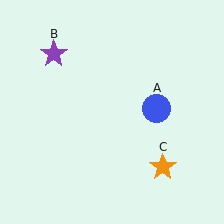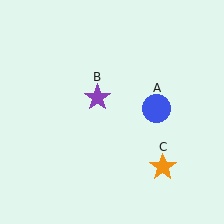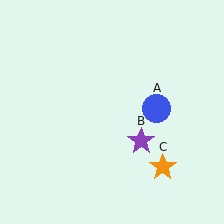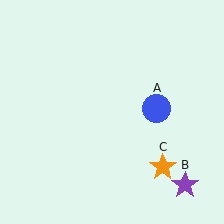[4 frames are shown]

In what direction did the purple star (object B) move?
The purple star (object B) moved down and to the right.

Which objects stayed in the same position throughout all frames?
Blue circle (object A) and orange star (object C) remained stationary.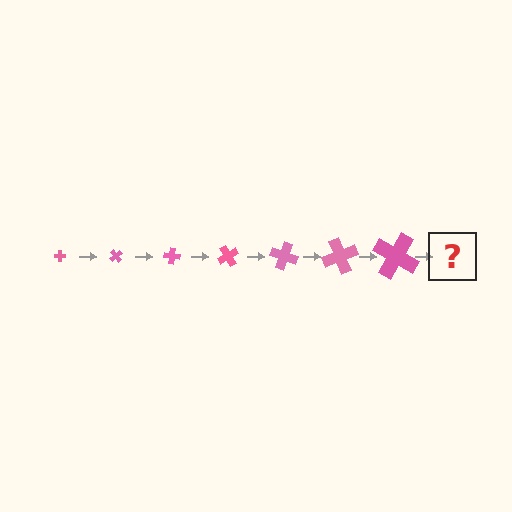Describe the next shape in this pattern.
It should be a cross, larger than the previous one and rotated 350 degrees from the start.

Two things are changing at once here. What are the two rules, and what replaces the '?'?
The two rules are that the cross grows larger each step and it rotates 50 degrees each step. The '?' should be a cross, larger than the previous one and rotated 350 degrees from the start.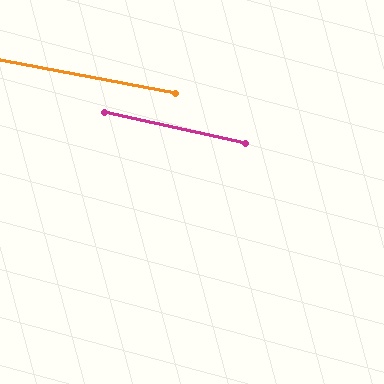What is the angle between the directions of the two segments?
Approximately 2 degrees.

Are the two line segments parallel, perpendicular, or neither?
Parallel — their directions differ by only 1.5°.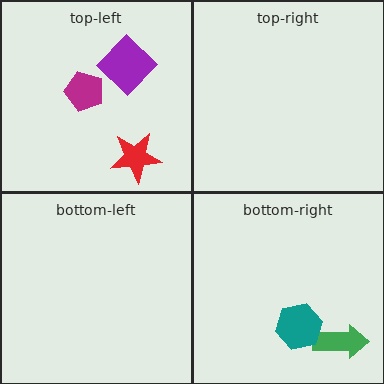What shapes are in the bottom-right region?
The green arrow, the teal hexagon.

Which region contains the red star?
The top-left region.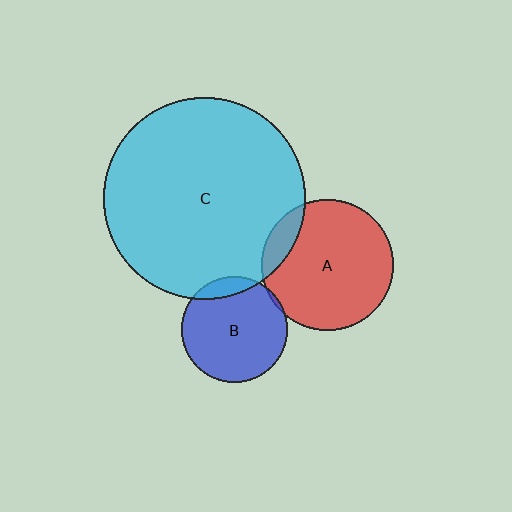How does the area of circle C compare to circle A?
Approximately 2.3 times.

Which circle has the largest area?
Circle C (cyan).